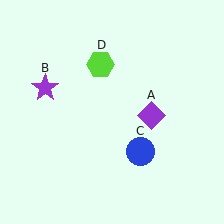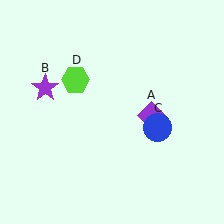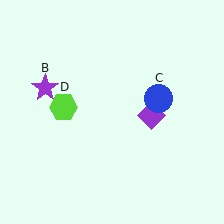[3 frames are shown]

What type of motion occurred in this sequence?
The blue circle (object C), lime hexagon (object D) rotated counterclockwise around the center of the scene.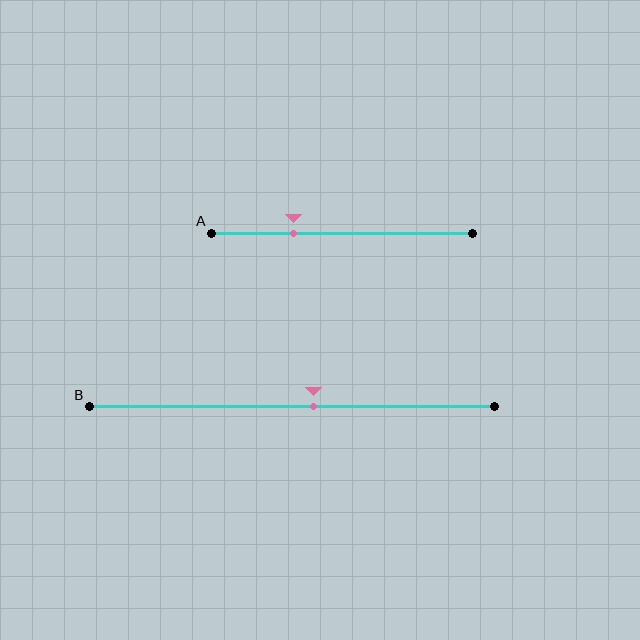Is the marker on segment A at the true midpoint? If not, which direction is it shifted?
No, the marker on segment A is shifted to the left by about 19% of the segment length.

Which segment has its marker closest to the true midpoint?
Segment B has its marker closest to the true midpoint.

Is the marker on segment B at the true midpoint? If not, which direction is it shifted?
No, the marker on segment B is shifted to the right by about 5% of the segment length.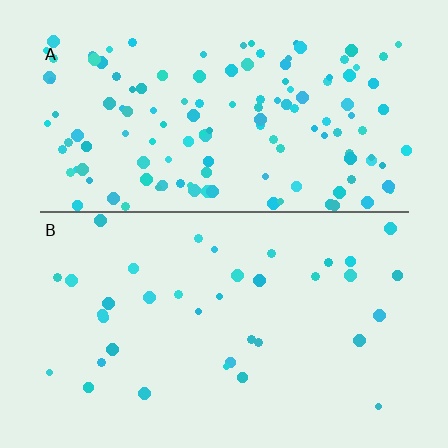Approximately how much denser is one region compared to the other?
Approximately 3.7× — region A over region B.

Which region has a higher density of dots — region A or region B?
A (the top).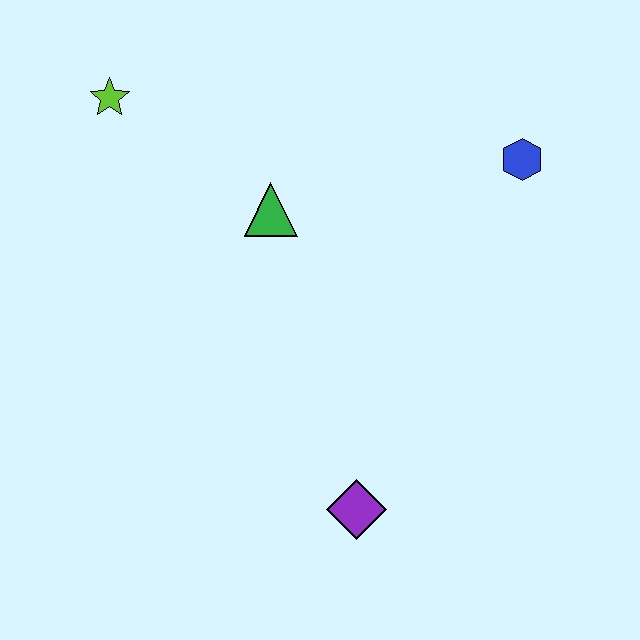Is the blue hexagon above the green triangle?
Yes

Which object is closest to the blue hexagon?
The green triangle is closest to the blue hexagon.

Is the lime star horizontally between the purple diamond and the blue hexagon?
No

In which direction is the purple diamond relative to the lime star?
The purple diamond is below the lime star.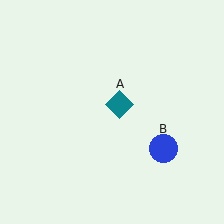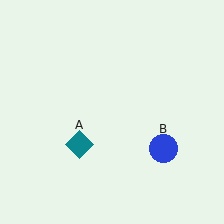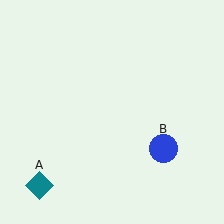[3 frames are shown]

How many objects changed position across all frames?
1 object changed position: teal diamond (object A).